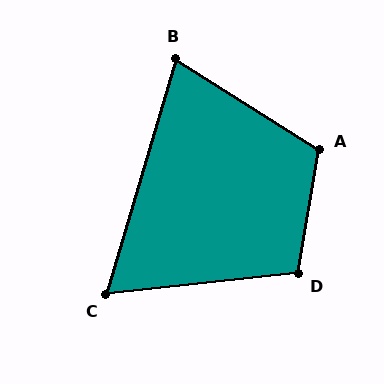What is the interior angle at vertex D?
Approximately 106 degrees (obtuse).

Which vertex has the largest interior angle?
A, at approximately 113 degrees.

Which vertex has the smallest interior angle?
C, at approximately 67 degrees.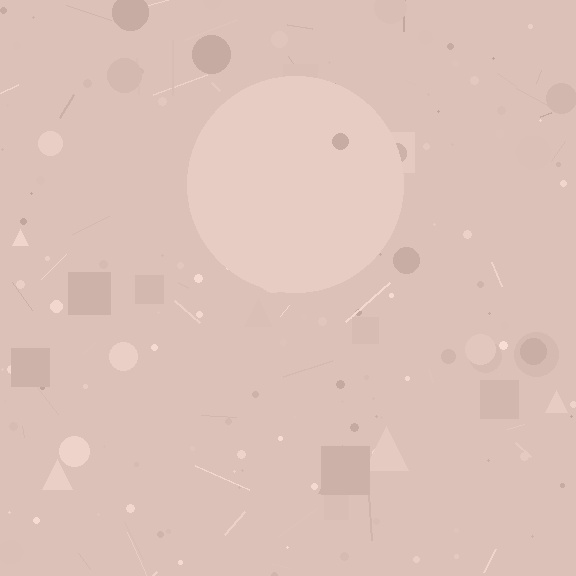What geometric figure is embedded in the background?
A circle is embedded in the background.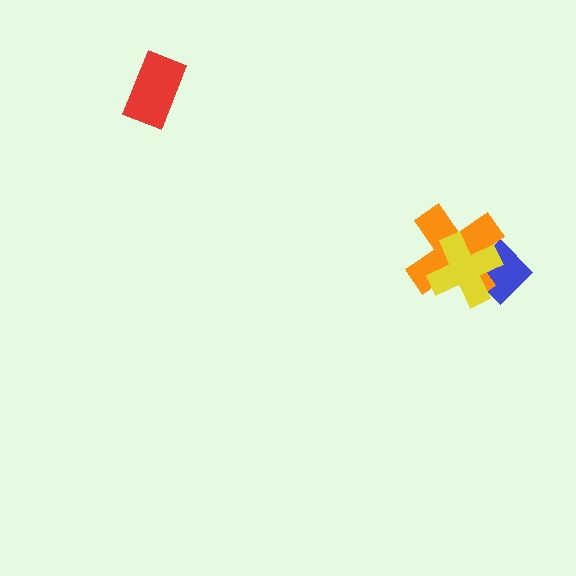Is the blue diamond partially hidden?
Yes, it is partially covered by another shape.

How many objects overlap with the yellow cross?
2 objects overlap with the yellow cross.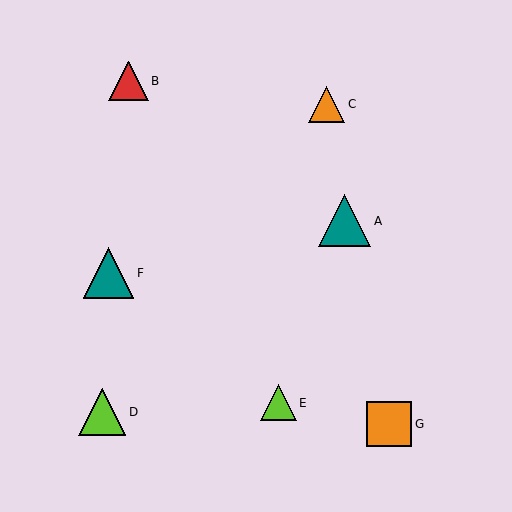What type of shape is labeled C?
Shape C is an orange triangle.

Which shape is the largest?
The teal triangle (labeled A) is the largest.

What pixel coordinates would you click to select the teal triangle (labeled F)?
Click at (108, 273) to select the teal triangle F.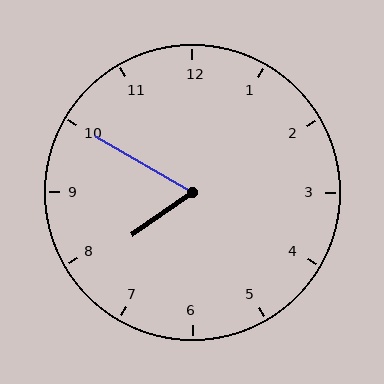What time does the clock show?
7:50.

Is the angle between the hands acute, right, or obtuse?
It is acute.